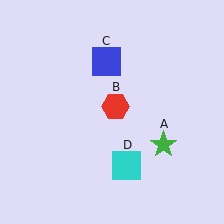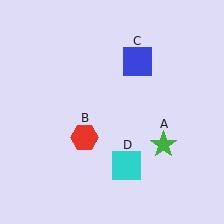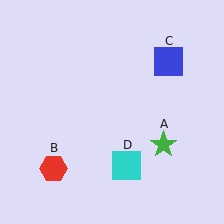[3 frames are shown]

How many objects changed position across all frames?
2 objects changed position: red hexagon (object B), blue square (object C).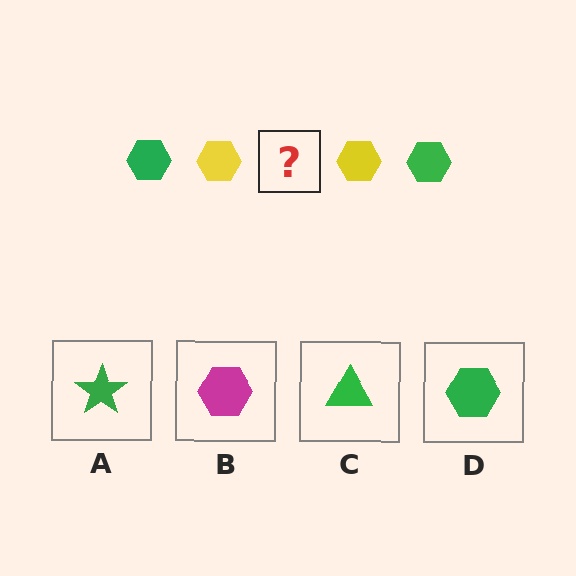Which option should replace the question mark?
Option D.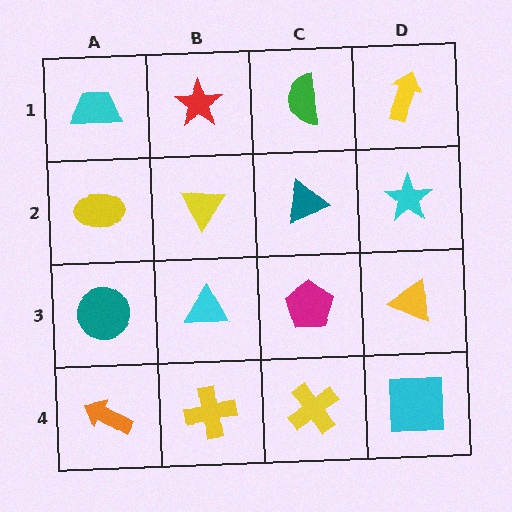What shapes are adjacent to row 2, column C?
A green semicircle (row 1, column C), a magenta pentagon (row 3, column C), a yellow triangle (row 2, column B), a cyan star (row 2, column D).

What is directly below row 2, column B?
A cyan triangle.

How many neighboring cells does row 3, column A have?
3.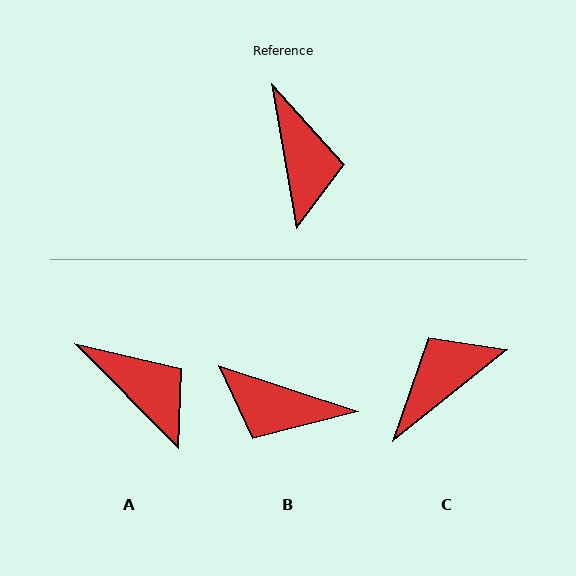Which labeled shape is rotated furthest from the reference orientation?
C, about 119 degrees away.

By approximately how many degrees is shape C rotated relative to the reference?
Approximately 119 degrees counter-clockwise.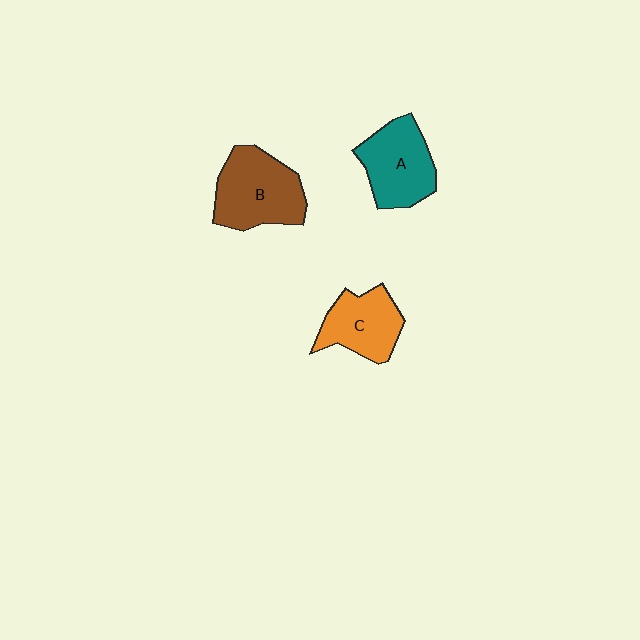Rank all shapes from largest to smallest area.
From largest to smallest: B (brown), A (teal), C (orange).